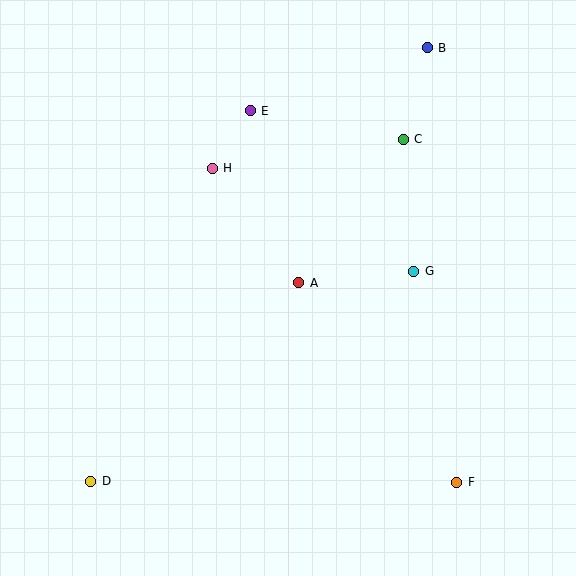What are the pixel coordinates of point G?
Point G is at (414, 271).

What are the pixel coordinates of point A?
Point A is at (299, 283).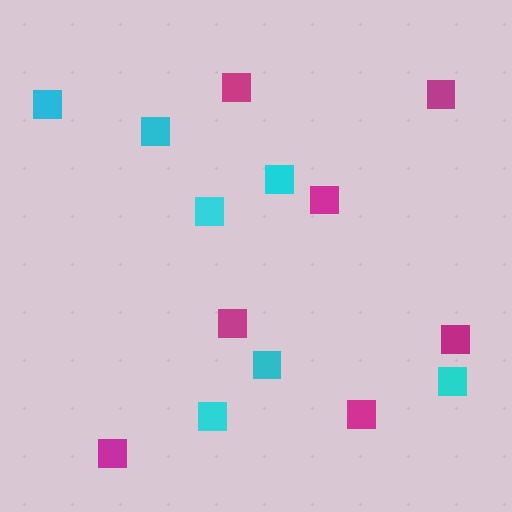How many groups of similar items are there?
There are 2 groups: one group of cyan squares (7) and one group of magenta squares (7).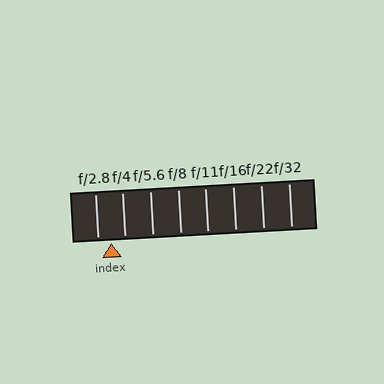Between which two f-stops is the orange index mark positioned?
The index mark is between f/2.8 and f/4.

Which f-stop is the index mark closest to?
The index mark is closest to f/4.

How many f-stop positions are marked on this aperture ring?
There are 8 f-stop positions marked.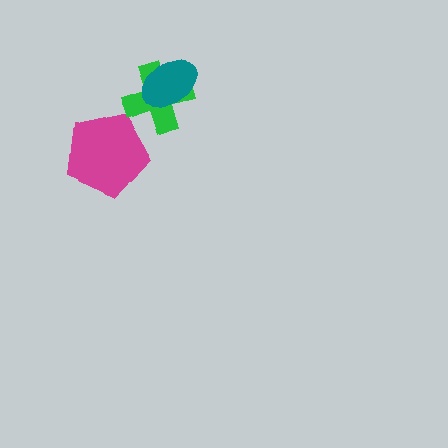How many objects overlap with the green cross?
1 object overlaps with the green cross.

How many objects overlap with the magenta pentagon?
0 objects overlap with the magenta pentagon.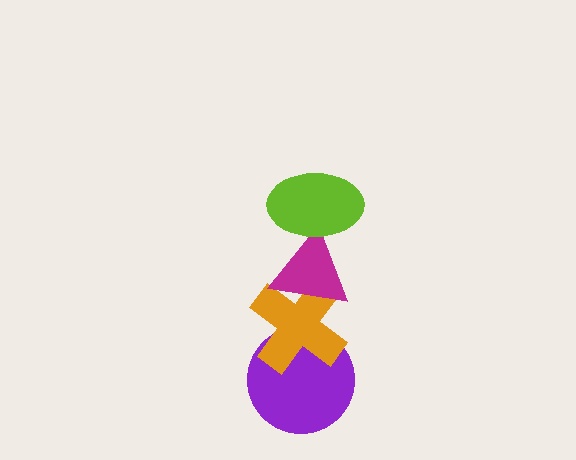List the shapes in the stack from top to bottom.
From top to bottom: the lime ellipse, the magenta triangle, the orange cross, the purple circle.